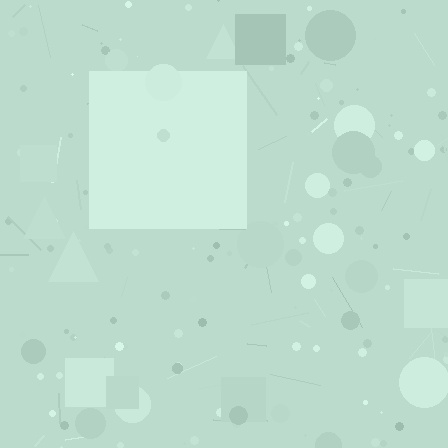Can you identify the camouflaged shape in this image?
The camouflaged shape is a square.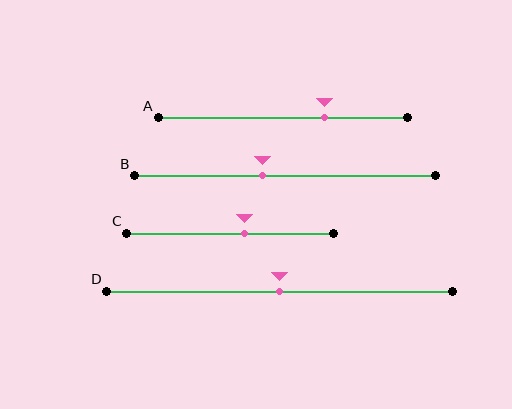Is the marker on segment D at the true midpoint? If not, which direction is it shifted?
Yes, the marker on segment D is at the true midpoint.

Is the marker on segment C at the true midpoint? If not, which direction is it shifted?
No, the marker on segment C is shifted to the right by about 7% of the segment length.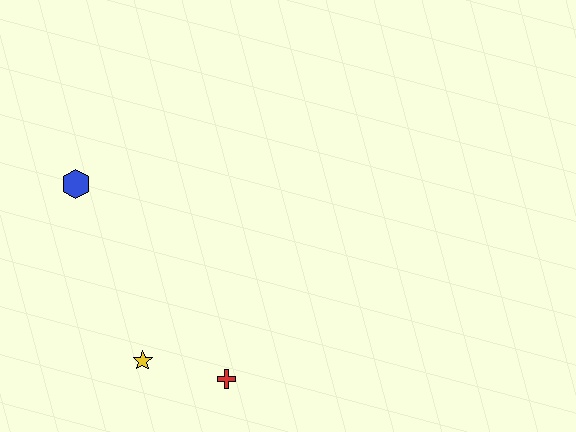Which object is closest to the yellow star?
The red cross is closest to the yellow star.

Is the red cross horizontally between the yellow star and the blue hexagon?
No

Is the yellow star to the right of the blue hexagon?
Yes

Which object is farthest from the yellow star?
The blue hexagon is farthest from the yellow star.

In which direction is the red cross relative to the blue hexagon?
The red cross is below the blue hexagon.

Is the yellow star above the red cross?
Yes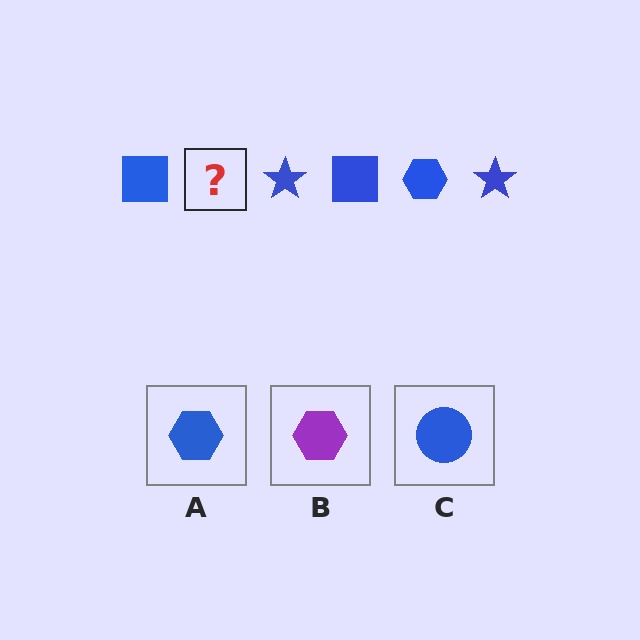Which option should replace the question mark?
Option A.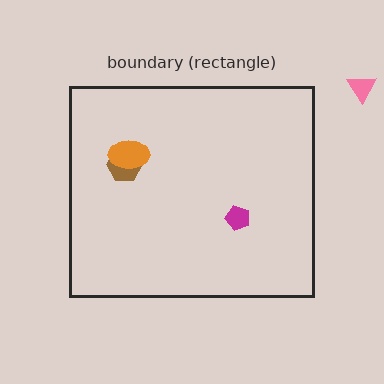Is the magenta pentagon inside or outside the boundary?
Inside.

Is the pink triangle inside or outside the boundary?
Outside.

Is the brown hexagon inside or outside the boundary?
Inside.